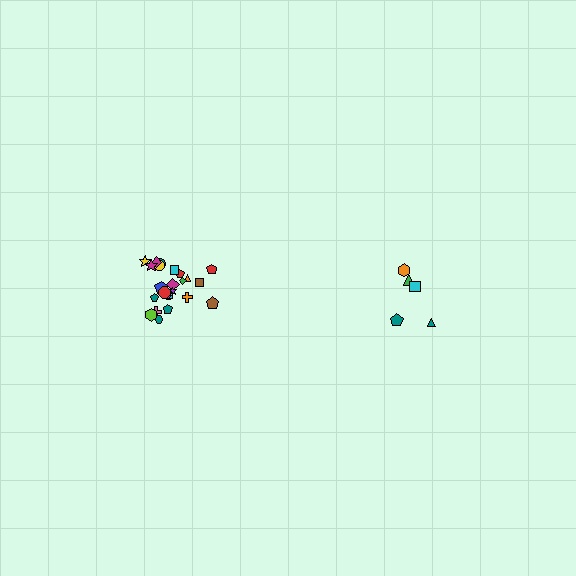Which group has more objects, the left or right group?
The left group.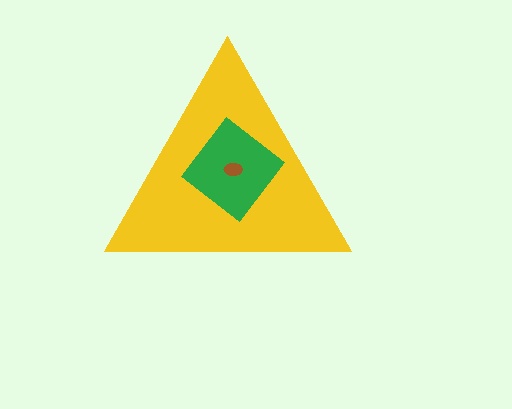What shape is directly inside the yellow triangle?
The green diamond.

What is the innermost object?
The brown ellipse.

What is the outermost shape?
The yellow triangle.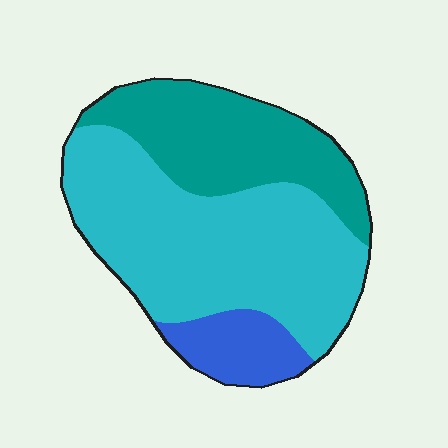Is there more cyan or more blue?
Cyan.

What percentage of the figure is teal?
Teal covers 31% of the figure.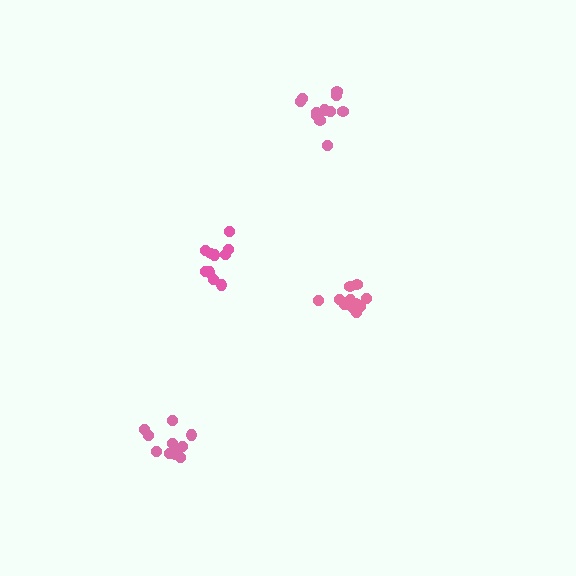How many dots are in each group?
Group 1: 13 dots, Group 2: 11 dots, Group 3: 12 dots, Group 4: 10 dots (46 total).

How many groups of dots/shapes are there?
There are 4 groups.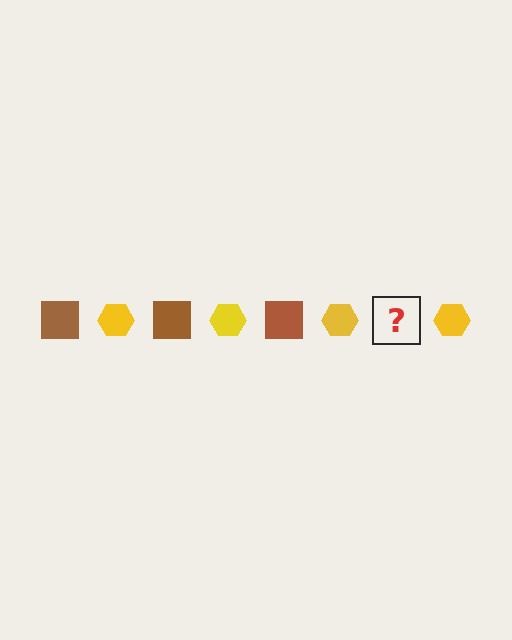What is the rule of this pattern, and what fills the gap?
The rule is that the pattern alternates between brown square and yellow hexagon. The gap should be filled with a brown square.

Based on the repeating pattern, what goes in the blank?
The blank should be a brown square.